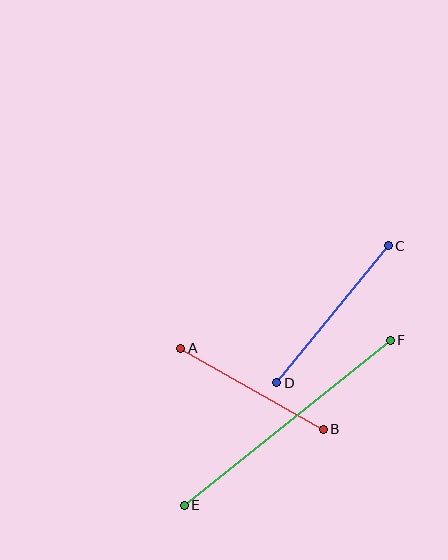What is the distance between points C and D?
The distance is approximately 177 pixels.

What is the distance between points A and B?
The distance is approximately 164 pixels.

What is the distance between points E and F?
The distance is approximately 264 pixels.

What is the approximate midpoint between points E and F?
The midpoint is at approximately (287, 423) pixels.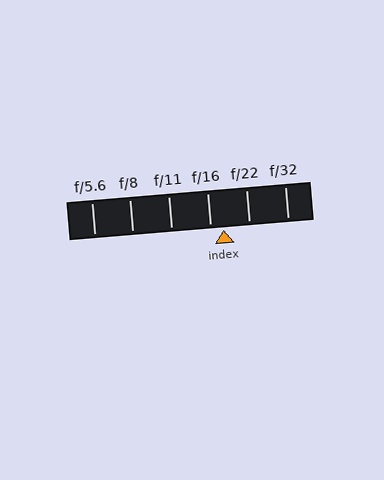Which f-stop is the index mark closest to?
The index mark is closest to f/16.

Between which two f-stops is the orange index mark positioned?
The index mark is between f/16 and f/22.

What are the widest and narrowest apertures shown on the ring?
The widest aperture shown is f/5.6 and the narrowest is f/32.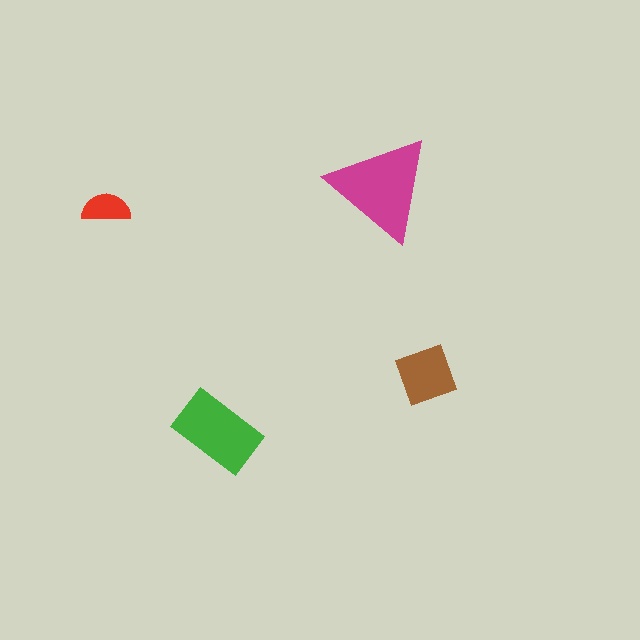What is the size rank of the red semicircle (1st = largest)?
4th.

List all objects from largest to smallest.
The magenta triangle, the green rectangle, the brown diamond, the red semicircle.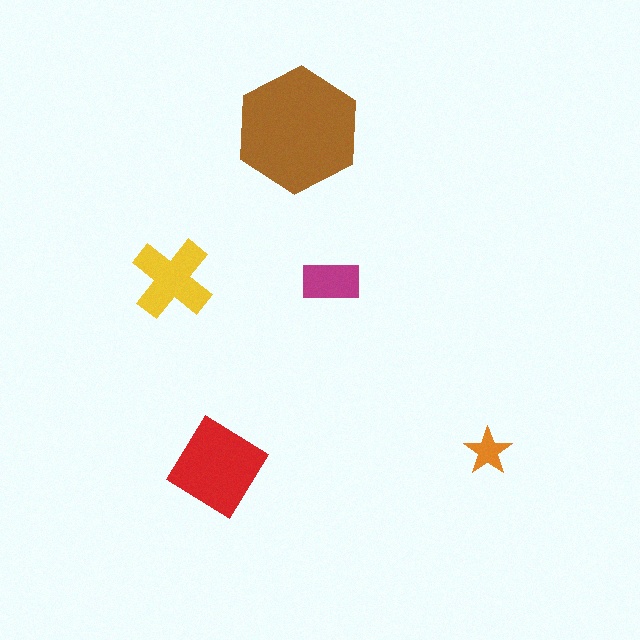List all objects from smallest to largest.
The orange star, the magenta rectangle, the yellow cross, the red diamond, the brown hexagon.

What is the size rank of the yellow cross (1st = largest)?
3rd.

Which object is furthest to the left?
The yellow cross is leftmost.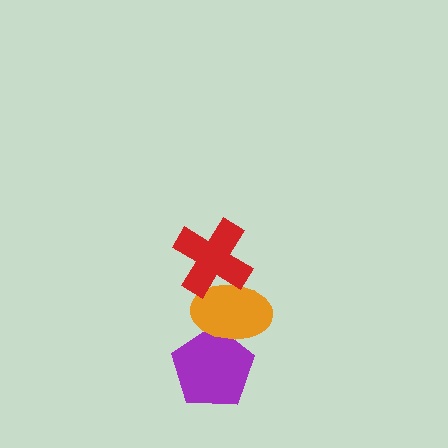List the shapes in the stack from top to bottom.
From top to bottom: the red cross, the orange ellipse, the purple pentagon.